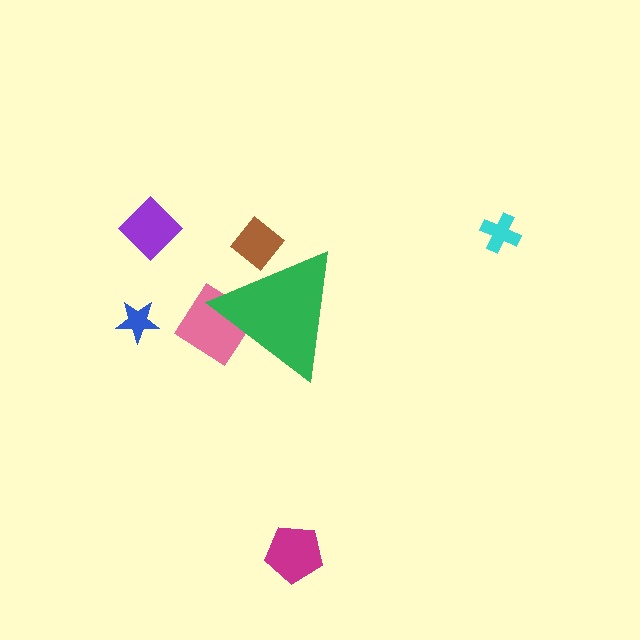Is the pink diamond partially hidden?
Yes, the pink diamond is partially hidden behind the green triangle.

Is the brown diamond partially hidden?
Yes, the brown diamond is partially hidden behind the green triangle.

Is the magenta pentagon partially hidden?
No, the magenta pentagon is fully visible.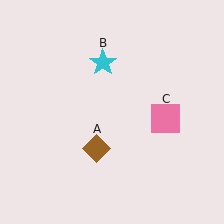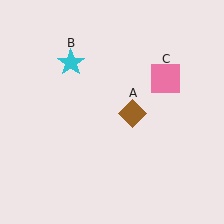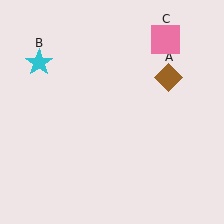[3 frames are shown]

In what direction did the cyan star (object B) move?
The cyan star (object B) moved left.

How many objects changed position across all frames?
3 objects changed position: brown diamond (object A), cyan star (object B), pink square (object C).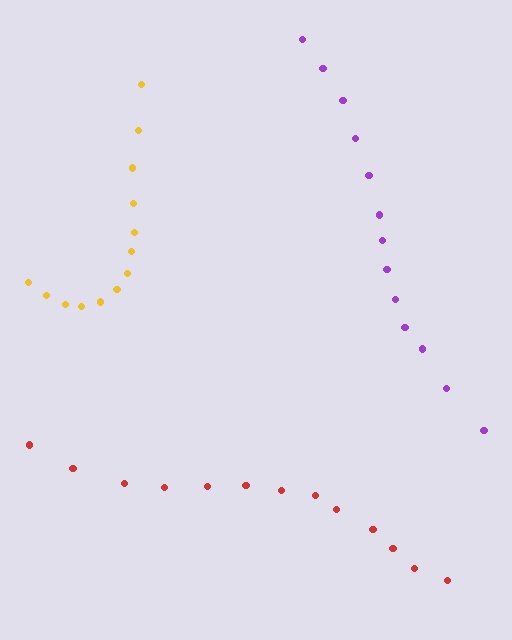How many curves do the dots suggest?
There are 3 distinct paths.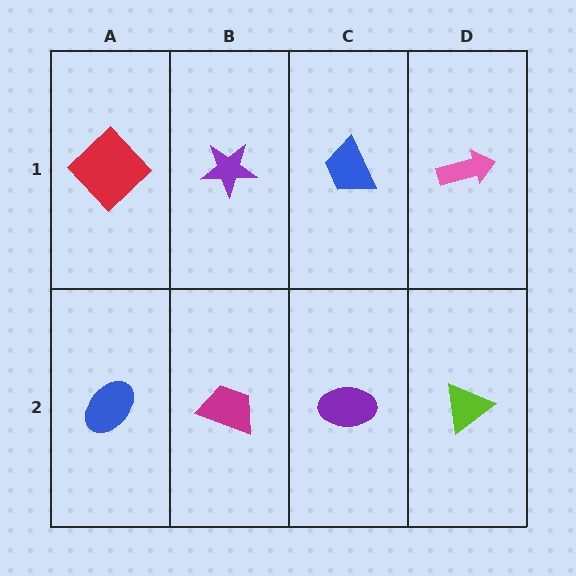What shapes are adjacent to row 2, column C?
A blue trapezoid (row 1, column C), a magenta trapezoid (row 2, column B), a lime triangle (row 2, column D).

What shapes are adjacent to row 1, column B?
A magenta trapezoid (row 2, column B), a red diamond (row 1, column A), a blue trapezoid (row 1, column C).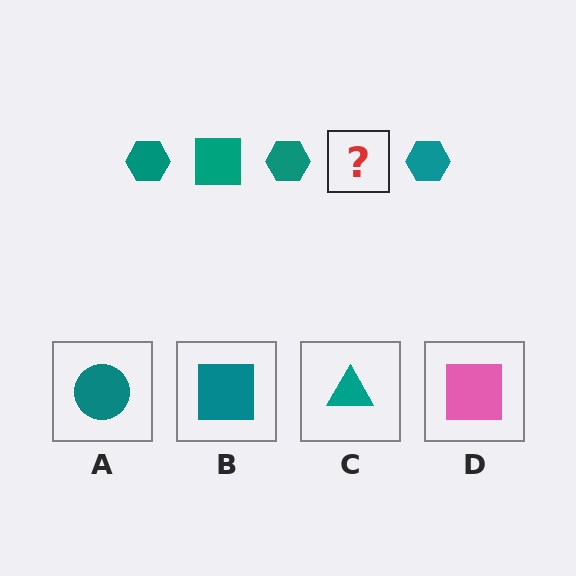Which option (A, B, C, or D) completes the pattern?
B.